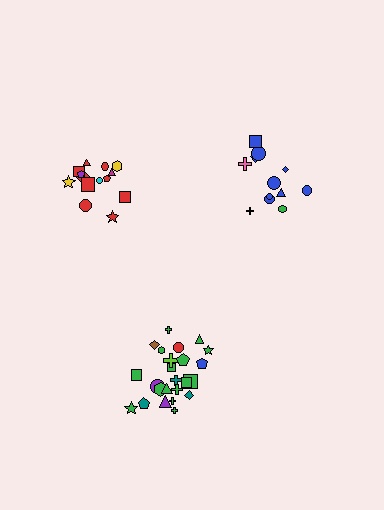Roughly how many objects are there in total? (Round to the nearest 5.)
Roughly 50 objects in total.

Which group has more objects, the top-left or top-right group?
The top-left group.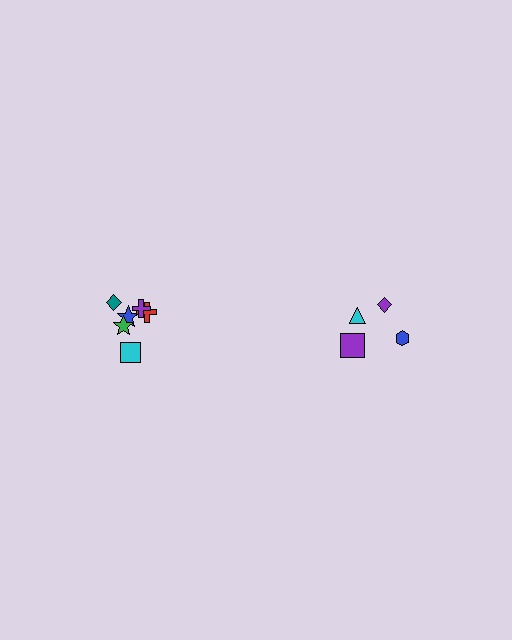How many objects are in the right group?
There are 4 objects.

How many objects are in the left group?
There are 6 objects.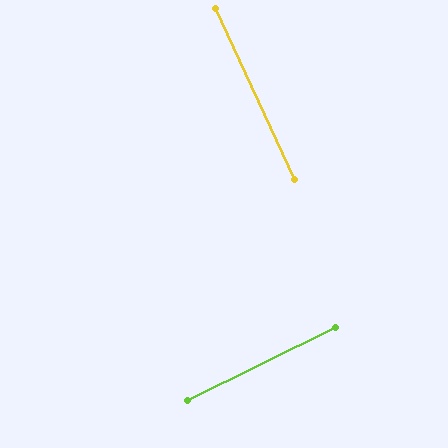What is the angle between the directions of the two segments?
Approximately 89 degrees.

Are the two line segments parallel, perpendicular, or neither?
Perpendicular — they meet at approximately 89°.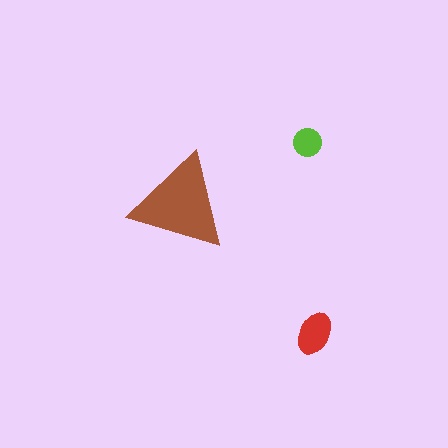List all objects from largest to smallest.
The brown triangle, the red ellipse, the lime circle.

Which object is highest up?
The lime circle is topmost.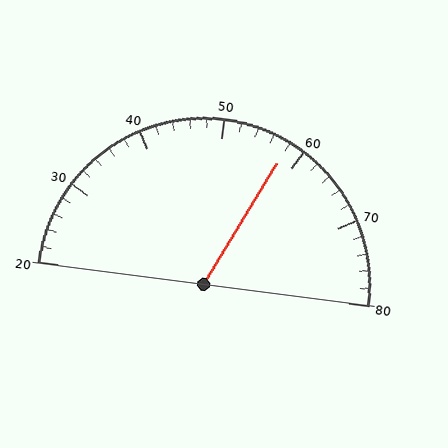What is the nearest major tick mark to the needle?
The nearest major tick mark is 60.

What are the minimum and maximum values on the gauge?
The gauge ranges from 20 to 80.